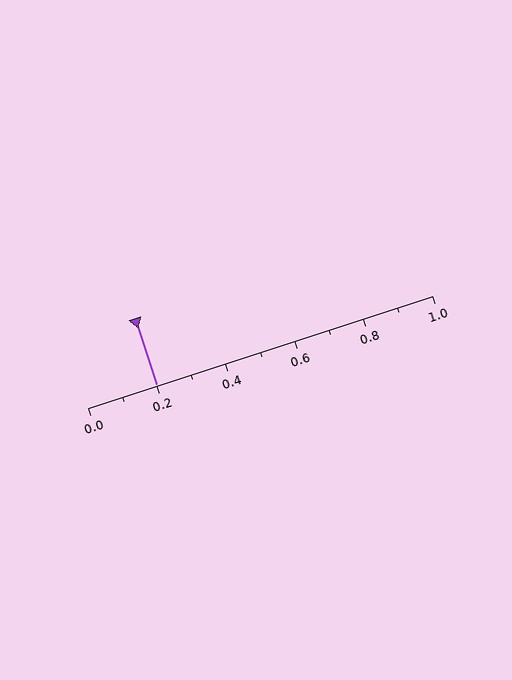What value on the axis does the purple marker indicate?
The marker indicates approximately 0.2.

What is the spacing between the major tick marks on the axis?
The major ticks are spaced 0.2 apart.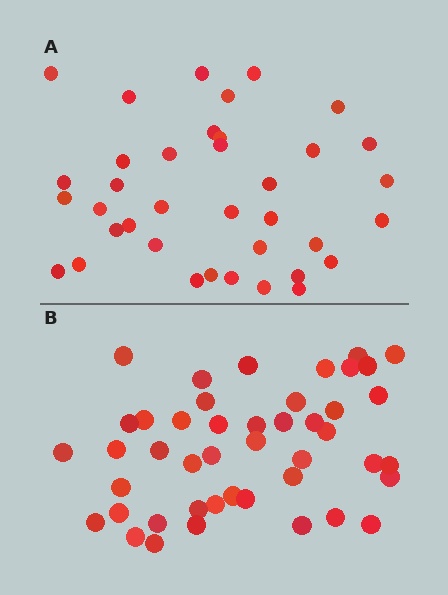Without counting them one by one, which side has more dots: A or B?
Region B (the bottom region) has more dots.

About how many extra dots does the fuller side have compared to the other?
Region B has roughly 8 or so more dots than region A.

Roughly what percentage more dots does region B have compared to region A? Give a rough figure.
About 20% more.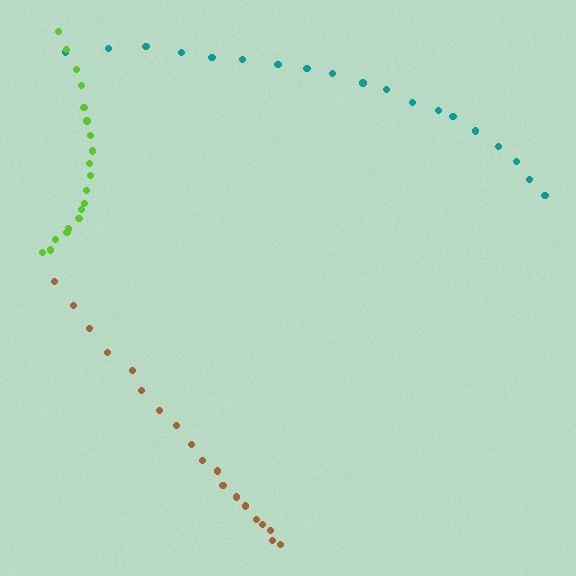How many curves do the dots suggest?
There are 3 distinct paths.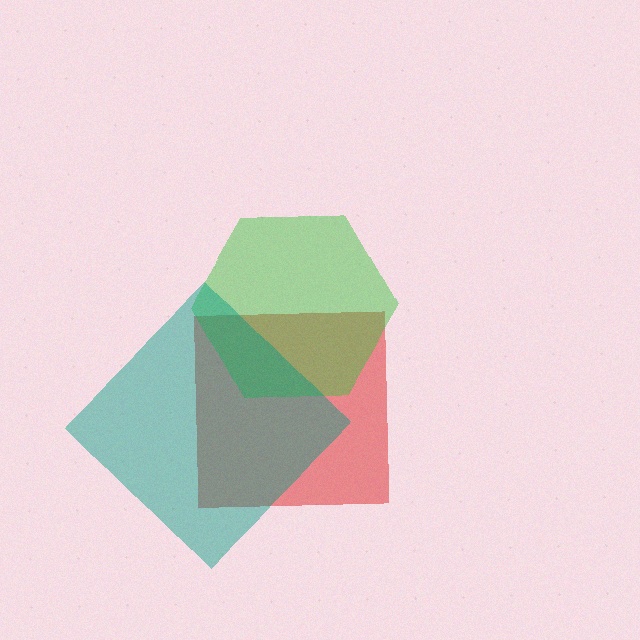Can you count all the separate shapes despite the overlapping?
Yes, there are 3 separate shapes.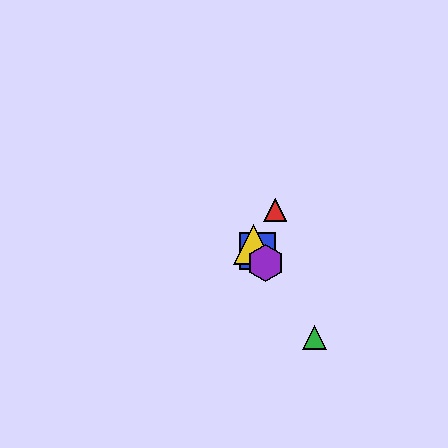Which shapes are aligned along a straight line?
The blue square, the green triangle, the yellow triangle, the purple hexagon are aligned along a straight line.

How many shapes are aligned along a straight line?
4 shapes (the blue square, the green triangle, the yellow triangle, the purple hexagon) are aligned along a straight line.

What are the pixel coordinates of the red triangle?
The red triangle is at (275, 210).